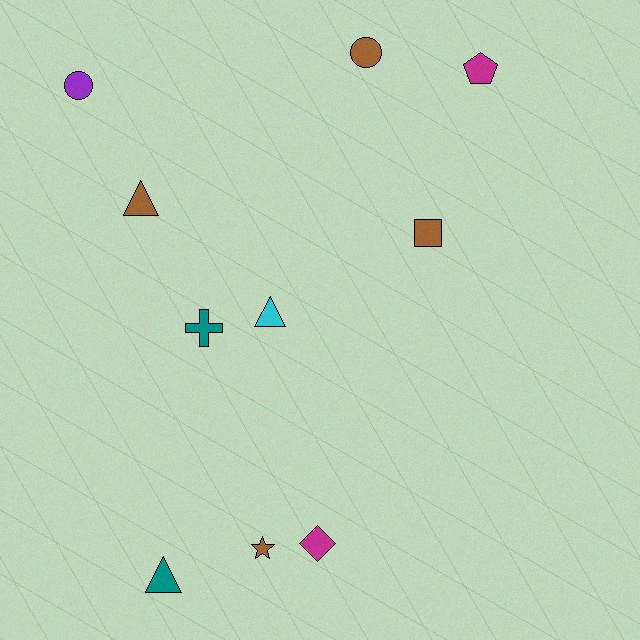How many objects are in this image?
There are 10 objects.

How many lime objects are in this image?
There are no lime objects.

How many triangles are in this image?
There are 3 triangles.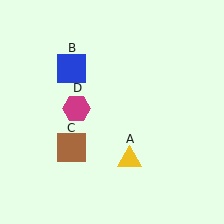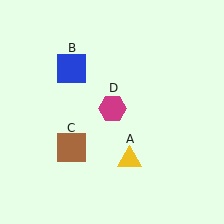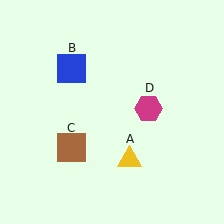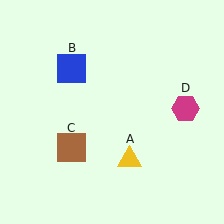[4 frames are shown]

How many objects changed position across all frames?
1 object changed position: magenta hexagon (object D).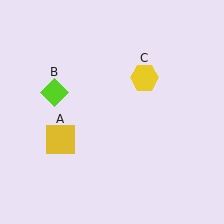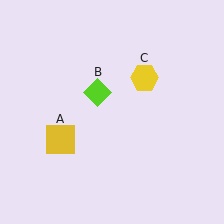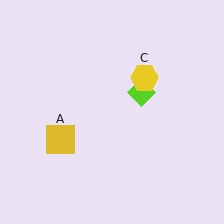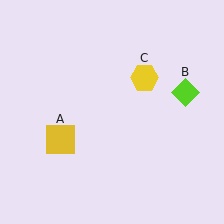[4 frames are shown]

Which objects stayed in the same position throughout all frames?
Yellow square (object A) and yellow hexagon (object C) remained stationary.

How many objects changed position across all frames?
1 object changed position: lime diamond (object B).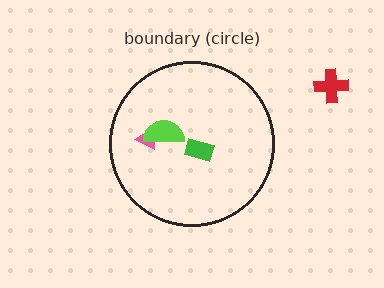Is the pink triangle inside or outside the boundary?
Inside.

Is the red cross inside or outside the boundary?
Outside.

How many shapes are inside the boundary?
3 inside, 1 outside.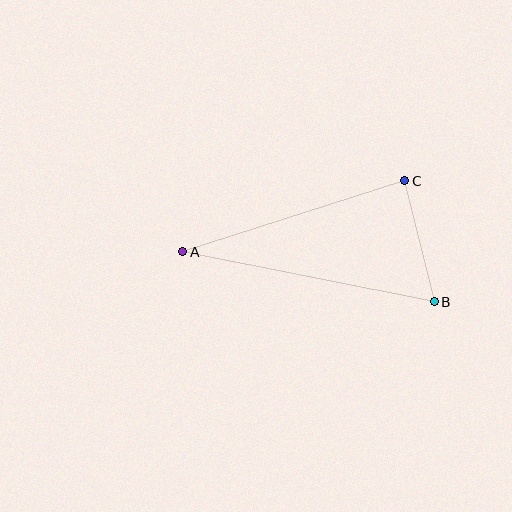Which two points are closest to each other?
Points B and C are closest to each other.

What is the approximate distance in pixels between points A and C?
The distance between A and C is approximately 233 pixels.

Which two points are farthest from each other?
Points A and B are farthest from each other.